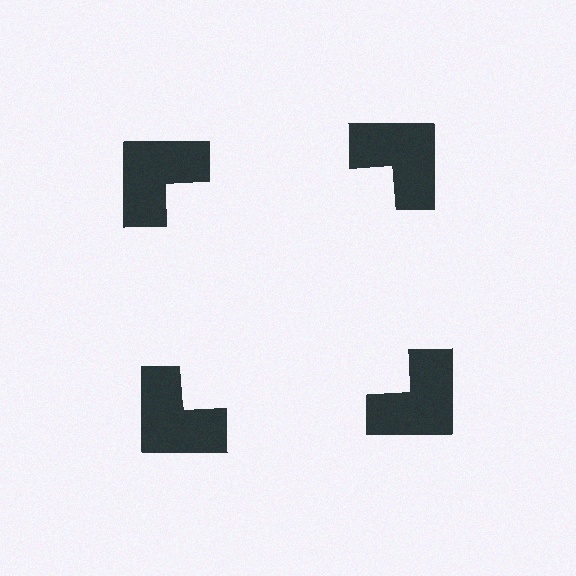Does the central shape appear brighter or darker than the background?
It typically appears slightly brighter than the background, even though no actual brightness change is drawn.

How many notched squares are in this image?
There are 4 — one at each vertex of the illusory square.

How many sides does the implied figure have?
4 sides.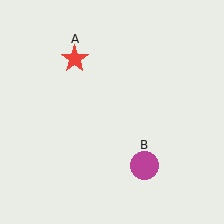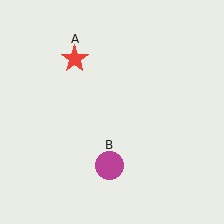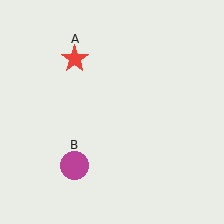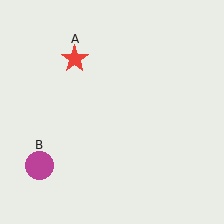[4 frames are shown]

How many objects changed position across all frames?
1 object changed position: magenta circle (object B).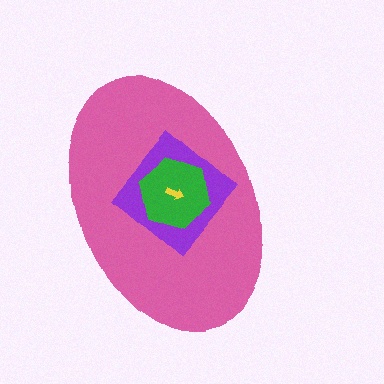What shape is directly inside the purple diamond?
The green hexagon.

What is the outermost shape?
The pink ellipse.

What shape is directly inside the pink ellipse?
The purple diamond.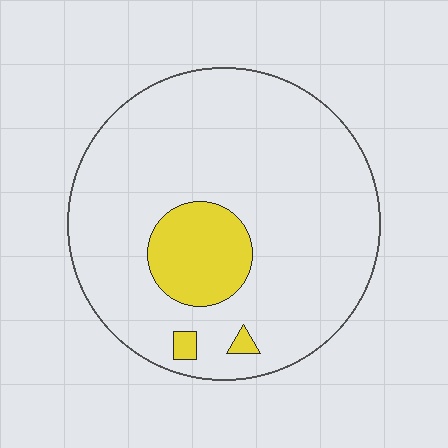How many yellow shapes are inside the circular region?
3.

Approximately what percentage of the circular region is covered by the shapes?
Approximately 15%.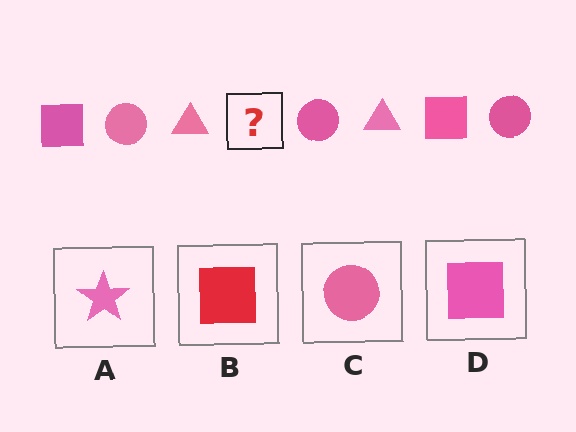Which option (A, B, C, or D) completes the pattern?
D.